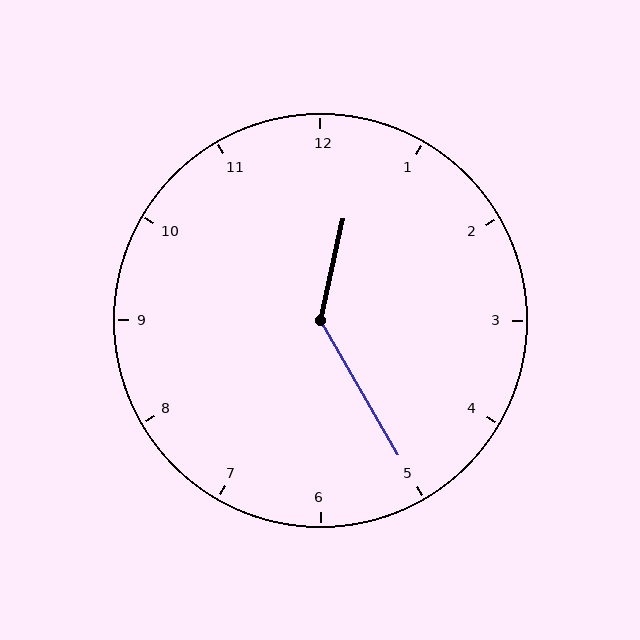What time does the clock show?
12:25.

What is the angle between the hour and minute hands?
Approximately 138 degrees.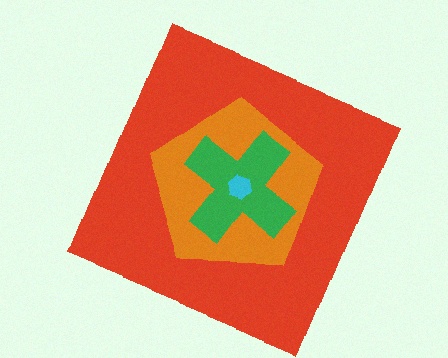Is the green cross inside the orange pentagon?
Yes.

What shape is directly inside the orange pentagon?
The green cross.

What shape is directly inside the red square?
The orange pentagon.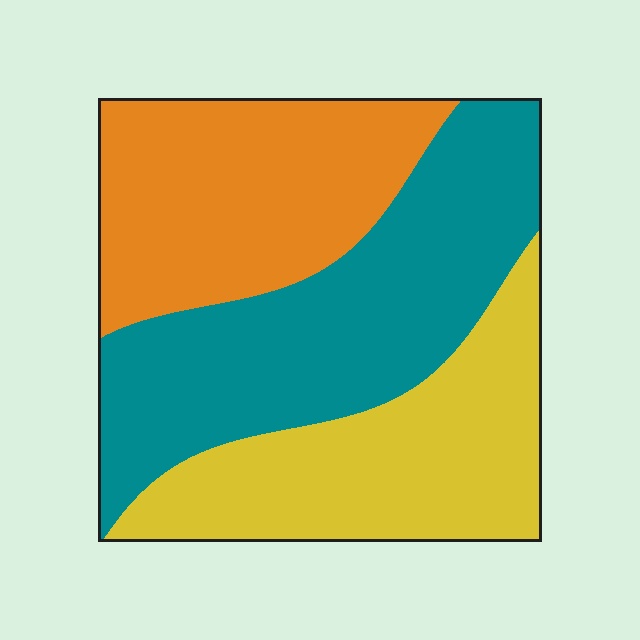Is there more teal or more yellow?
Teal.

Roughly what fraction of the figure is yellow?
Yellow takes up about one third (1/3) of the figure.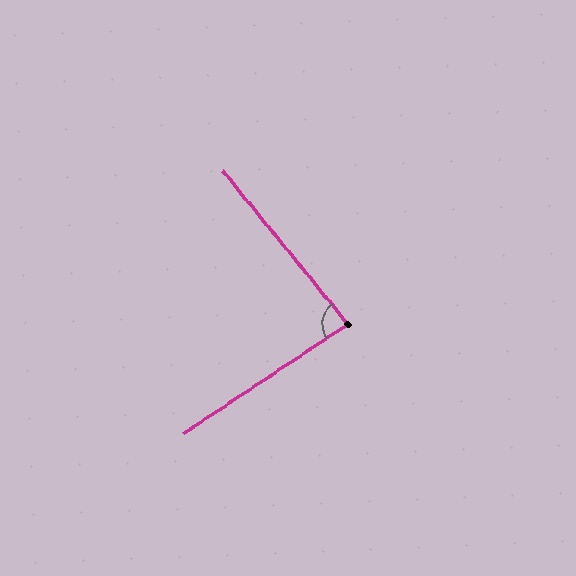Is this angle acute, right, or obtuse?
It is acute.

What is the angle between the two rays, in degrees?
Approximately 85 degrees.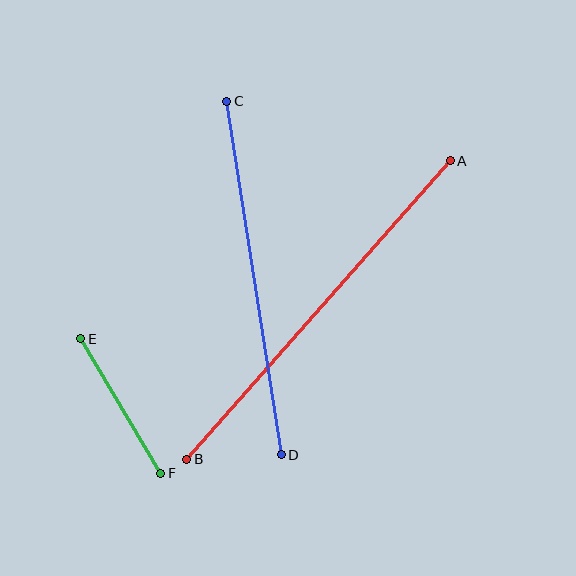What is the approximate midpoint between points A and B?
The midpoint is at approximately (318, 310) pixels.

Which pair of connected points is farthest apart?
Points A and B are farthest apart.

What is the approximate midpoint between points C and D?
The midpoint is at approximately (254, 278) pixels.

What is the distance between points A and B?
The distance is approximately 398 pixels.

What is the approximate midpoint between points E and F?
The midpoint is at approximately (121, 406) pixels.